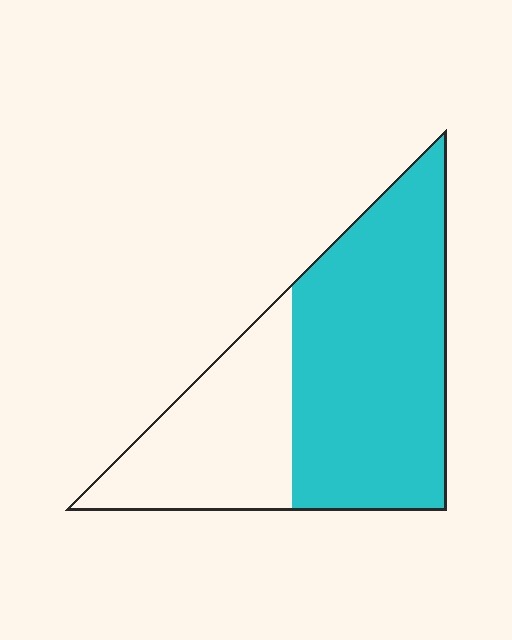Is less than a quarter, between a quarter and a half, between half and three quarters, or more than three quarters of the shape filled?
Between half and three quarters.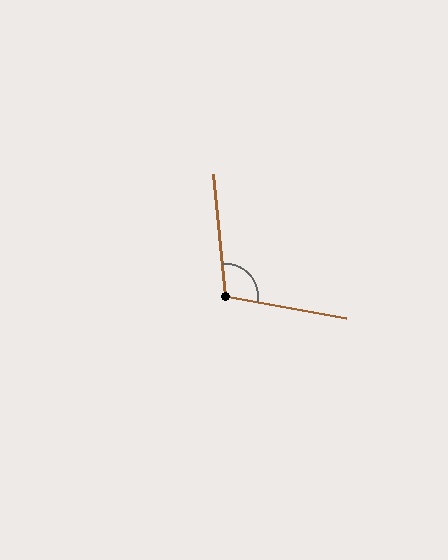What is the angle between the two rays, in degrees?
Approximately 106 degrees.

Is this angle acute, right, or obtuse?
It is obtuse.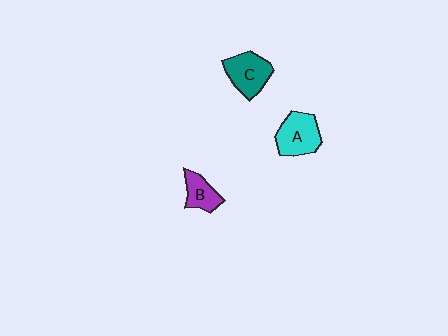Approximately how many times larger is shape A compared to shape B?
Approximately 1.5 times.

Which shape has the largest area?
Shape A (cyan).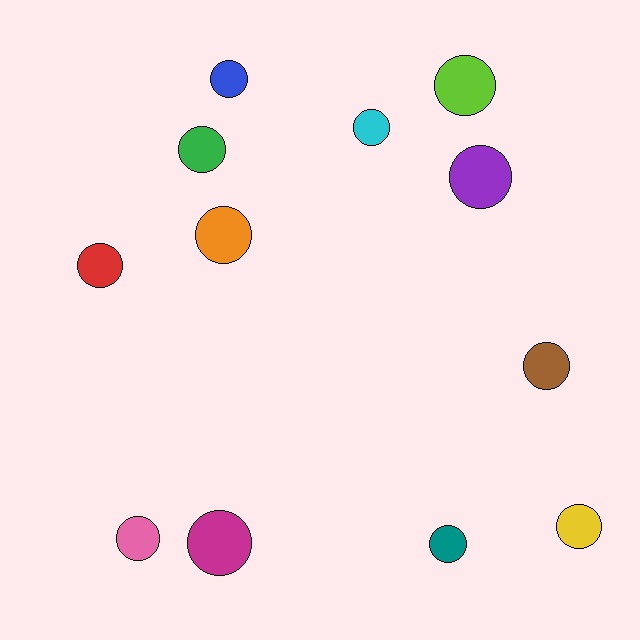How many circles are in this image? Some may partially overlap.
There are 12 circles.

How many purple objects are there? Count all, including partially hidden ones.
There is 1 purple object.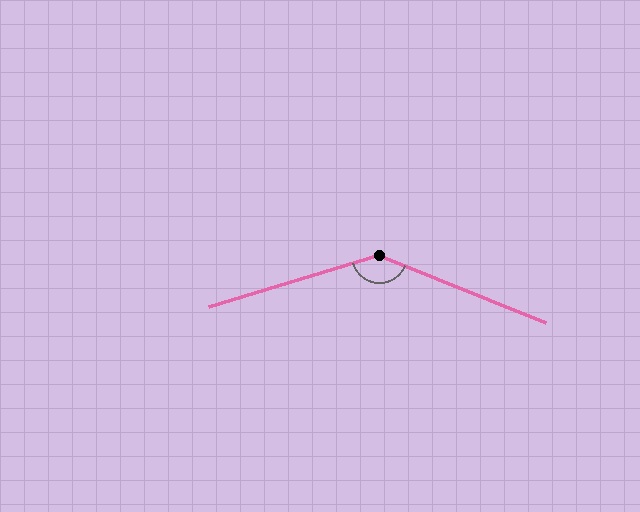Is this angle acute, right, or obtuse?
It is obtuse.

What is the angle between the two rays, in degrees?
Approximately 141 degrees.